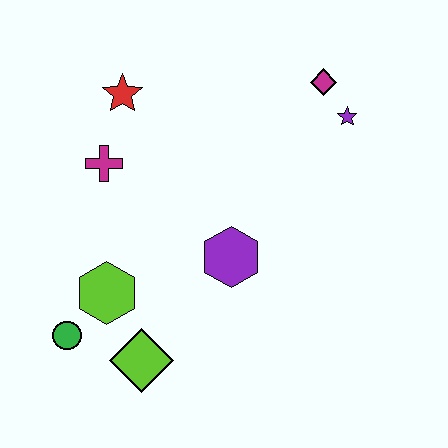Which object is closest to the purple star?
The magenta diamond is closest to the purple star.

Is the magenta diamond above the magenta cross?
Yes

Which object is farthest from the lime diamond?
The magenta diamond is farthest from the lime diamond.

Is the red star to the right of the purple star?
No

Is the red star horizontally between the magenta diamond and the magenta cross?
Yes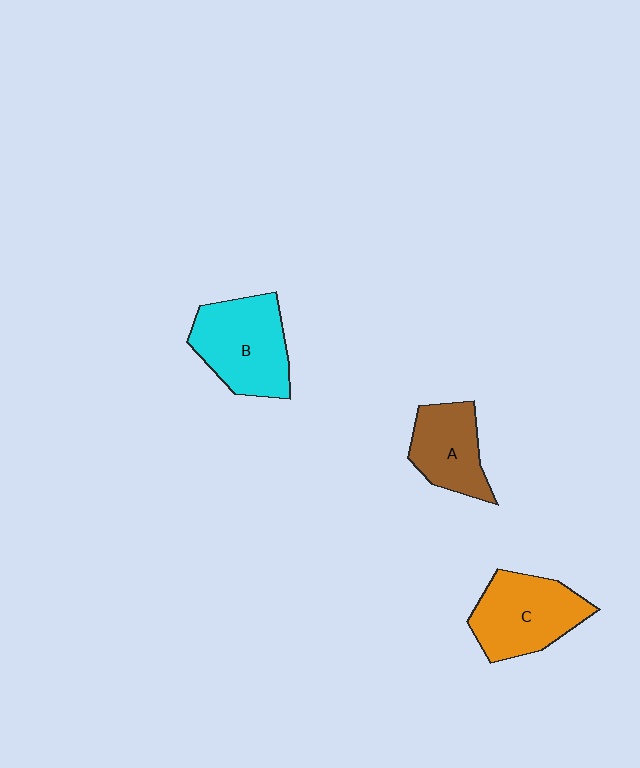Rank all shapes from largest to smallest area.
From largest to smallest: B (cyan), C (orange), A (brown).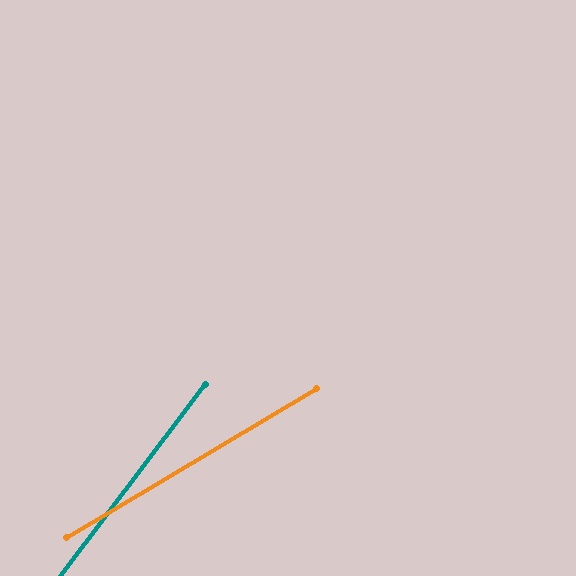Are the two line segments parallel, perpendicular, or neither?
Neither parallel nor perpendicular — they differ by about 22°.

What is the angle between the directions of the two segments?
Approximately 22 degrees.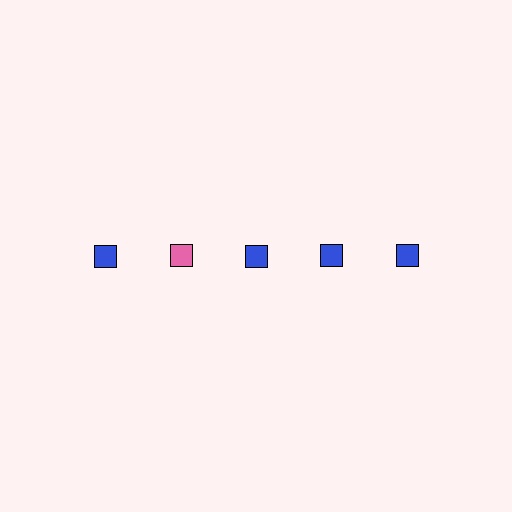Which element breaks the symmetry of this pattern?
The pink square in the top row, second from left column breaks the symmetry. All other shapes are blue squares.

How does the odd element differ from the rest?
It has a different color: pink instead of blue.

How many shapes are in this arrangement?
There are 5 shapes arranged in a grid pattern.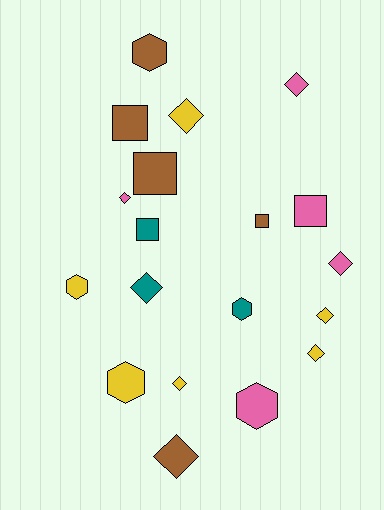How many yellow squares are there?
There are no yellow squares.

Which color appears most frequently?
Yellow, with 6 objects.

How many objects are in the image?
There are 19 objects.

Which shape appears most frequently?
Diamond, with 9 objects.